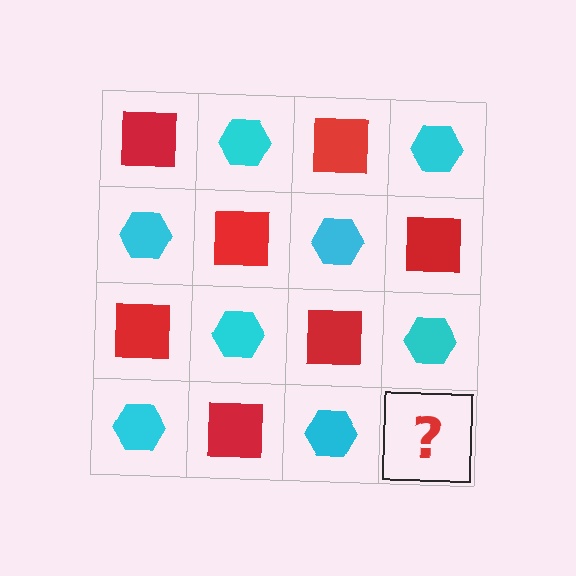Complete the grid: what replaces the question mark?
The question mark should be replaced with a red square.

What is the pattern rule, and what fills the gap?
The rule is that it alternates red square and cyan hexagon in a checkerboard pattern. The gap should be filled with a red square.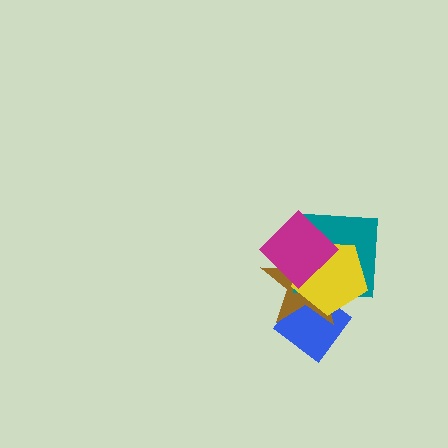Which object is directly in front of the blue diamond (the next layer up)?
The brown star is directly in front of the blue diamond.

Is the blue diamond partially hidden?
Yes, it is partially covered by another shape.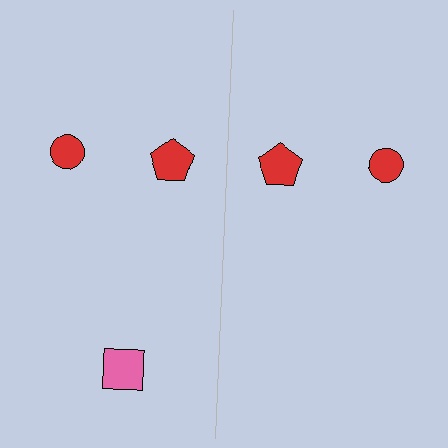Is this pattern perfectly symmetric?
No, the pattern is not perfectly symmetric. A pink square is missing from the right side.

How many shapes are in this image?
There are 5 shapes in this image.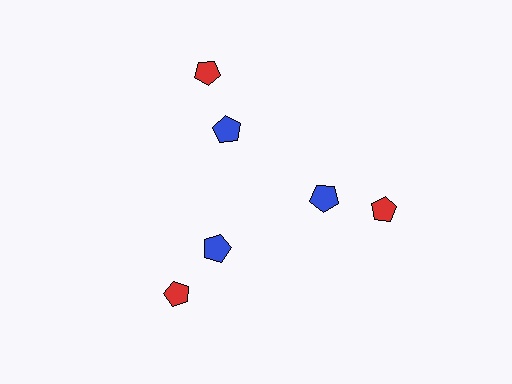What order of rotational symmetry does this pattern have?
This pattern has 3-fold rotational symmetry.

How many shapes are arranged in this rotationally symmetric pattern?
There are 6 shapes, arranged in 3 groups of 2.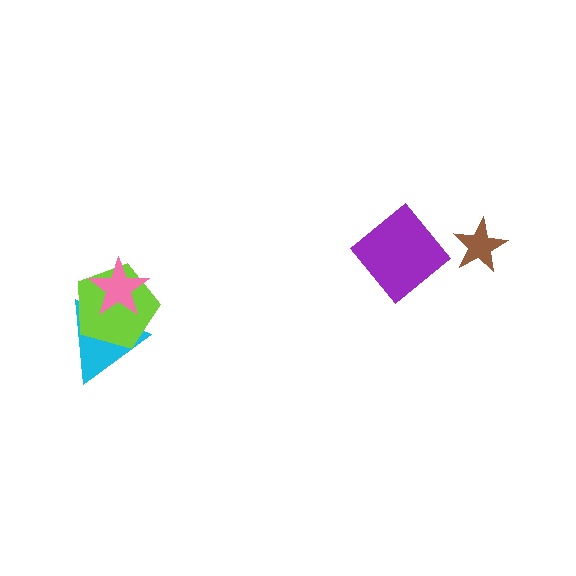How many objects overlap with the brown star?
0 objects overlap with the brown star.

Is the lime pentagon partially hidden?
Yes, it is partially covered by another shape.